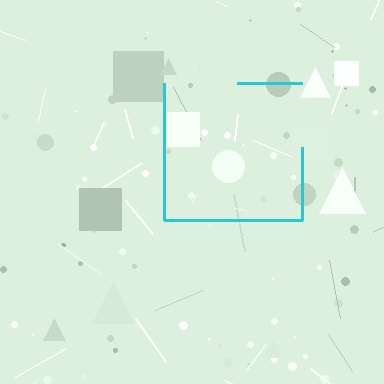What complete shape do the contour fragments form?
The contour fragments form a square.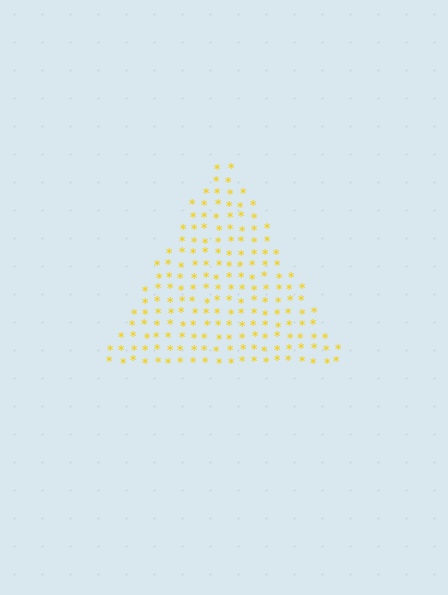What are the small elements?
The small elements are asterisks.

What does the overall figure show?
The overall figure shows a triangle.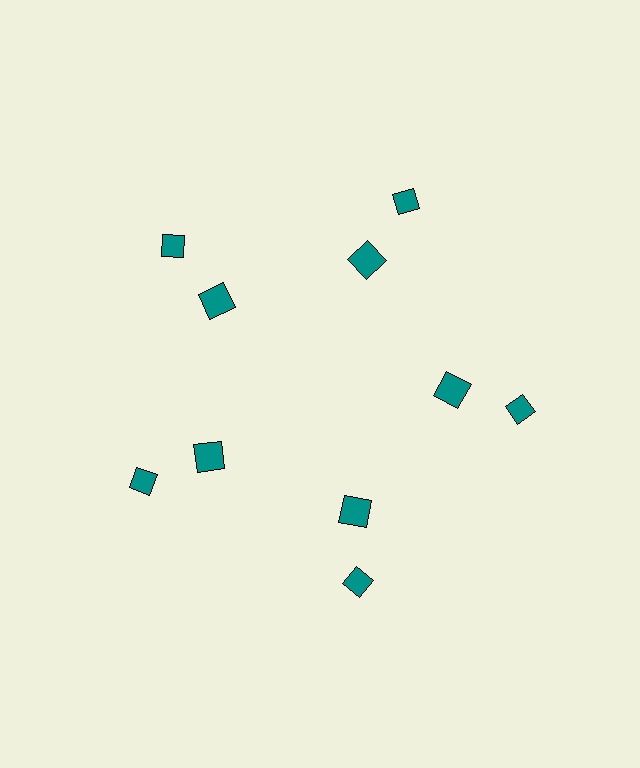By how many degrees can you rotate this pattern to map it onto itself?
The pattern maps onto itself every 72 degrees of rotation.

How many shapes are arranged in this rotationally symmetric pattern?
There are 10 shapes, arranged in 5 groups of 2.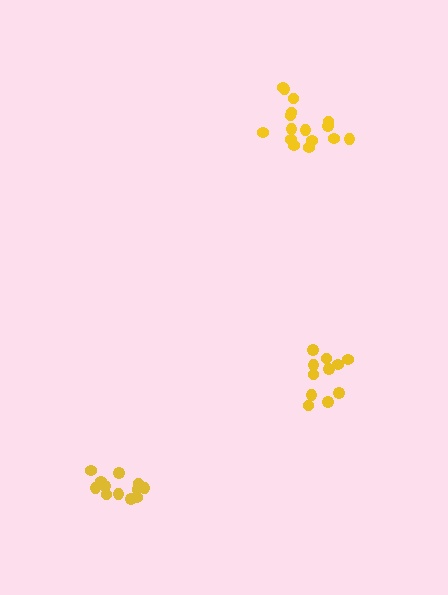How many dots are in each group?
Group 1: 16 dots, Group 2: 12 dots, Group 3: 11 dots (39 total).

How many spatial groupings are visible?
There are 3 spatial groupings.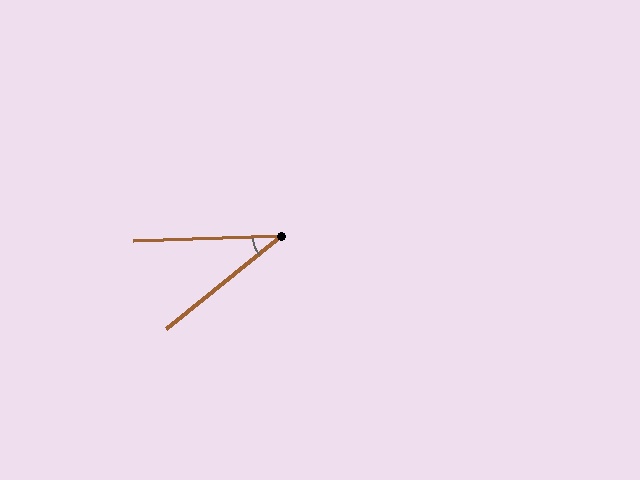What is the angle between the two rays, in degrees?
Approximately 37 degrees.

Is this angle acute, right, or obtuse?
It is acute.